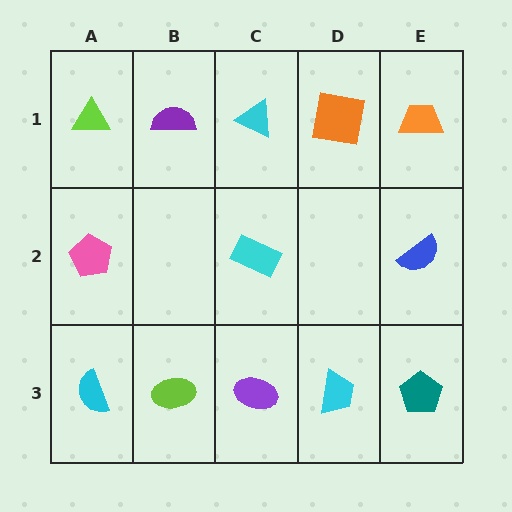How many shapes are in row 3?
5 shapes.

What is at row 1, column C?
A cyan triangle.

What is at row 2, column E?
A blue semicircle.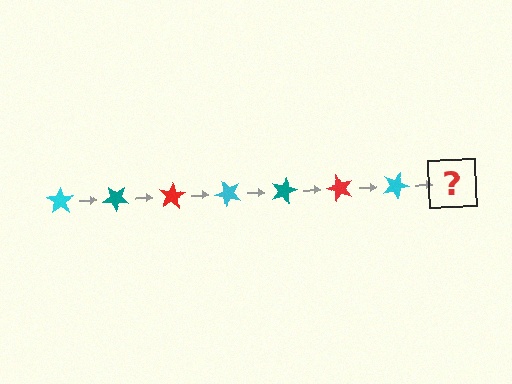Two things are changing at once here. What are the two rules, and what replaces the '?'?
The two rules are that it rotates 40 degrees each step and the color cycles through cyan, teal, and red. The '?' should be a teal star, rotated 280 degrees from the start.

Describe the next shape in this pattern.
It should be a teal star, rotated 280 degrees from the start.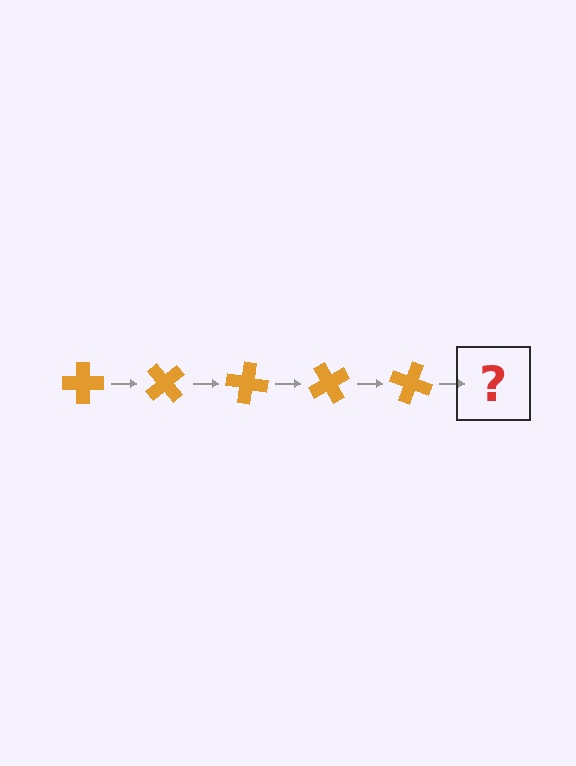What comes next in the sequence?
The next element should be an orange cross rotated 250 degrees.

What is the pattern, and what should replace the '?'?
The pattern is that the cross rotates 50 degrees each step. The '?' should be an orange cross rotated 250 degrees.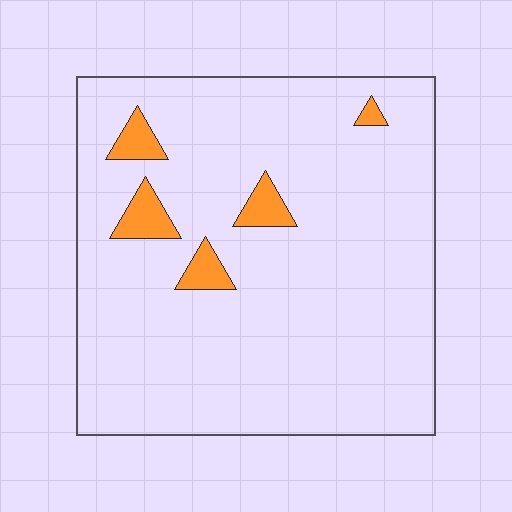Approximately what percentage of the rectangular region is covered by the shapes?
Approximately 5%.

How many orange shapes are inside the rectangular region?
5.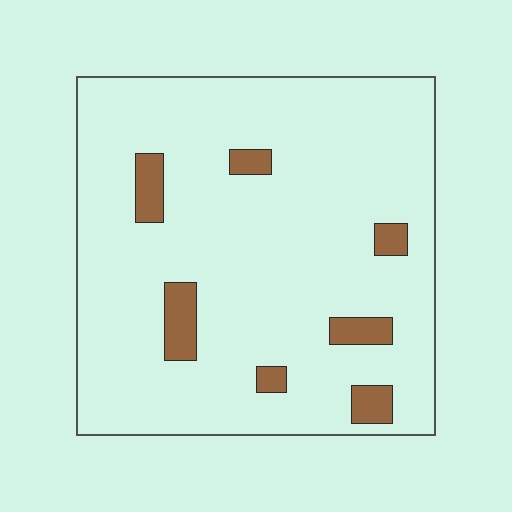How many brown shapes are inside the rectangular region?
7.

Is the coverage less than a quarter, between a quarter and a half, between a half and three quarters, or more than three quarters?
Less than a quarter.